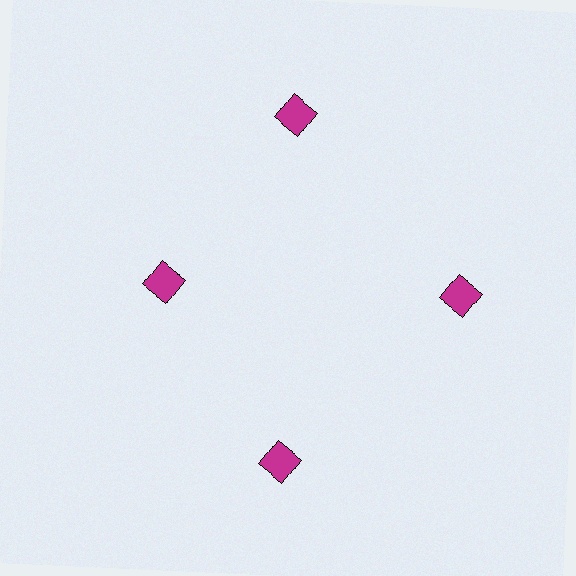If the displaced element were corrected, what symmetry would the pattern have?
It would have 4-fold rotational symmetry — the pattern would map onto itself every 90 degrees.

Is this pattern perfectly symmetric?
No. The 4 magenta squares are arranged in a ring, but one element near the 9 o'clock position is pulled inward toward the center, breaking the 4-fold rotational symmetry.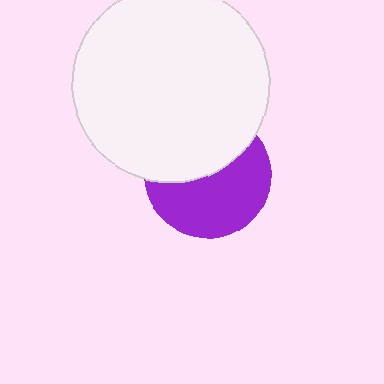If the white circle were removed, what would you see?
You would see the complete purple circle.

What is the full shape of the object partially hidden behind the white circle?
The partially hidden object is a purple circle.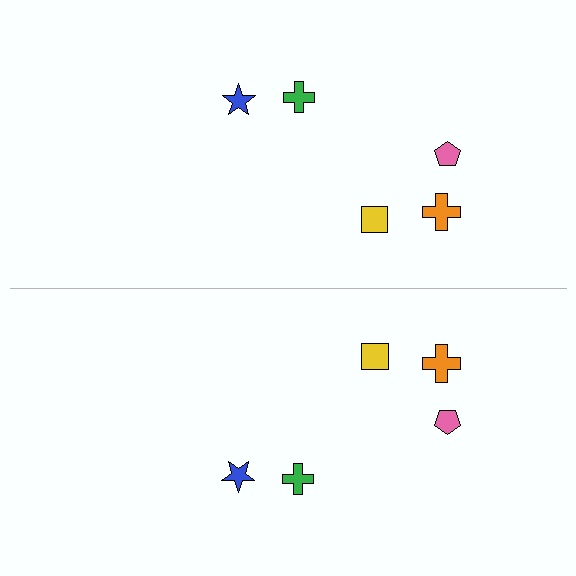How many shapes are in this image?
There are 10 shapes in this image.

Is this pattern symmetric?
Yes, this pattern has bilateral (reflection) symmetry.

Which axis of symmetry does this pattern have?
The pattern has a horizontal axis of symmetry running through the center of the image.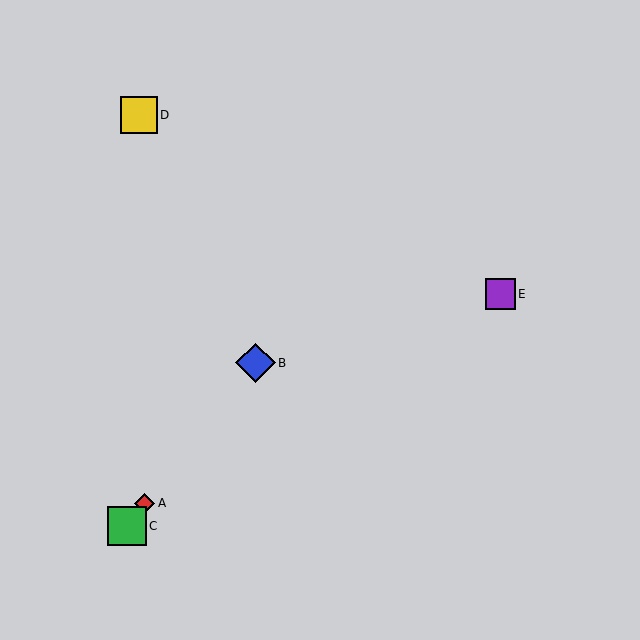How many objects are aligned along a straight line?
3 objects (A, B, C) are aligned along a straight line.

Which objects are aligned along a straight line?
Objects A, B, C are aligned along a straight line.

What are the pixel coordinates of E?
Object E is at (500, 294).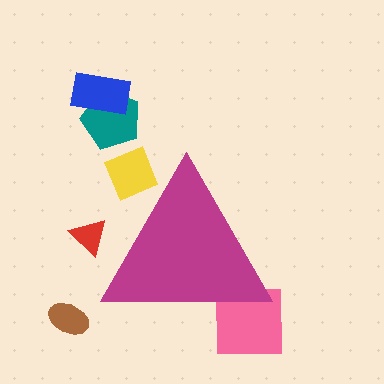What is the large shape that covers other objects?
A magenta triangle.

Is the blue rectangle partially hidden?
No, the blue rectangle is fully visible.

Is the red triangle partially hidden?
Yes, the red triangle is partially hidden behind the magenta triangle.